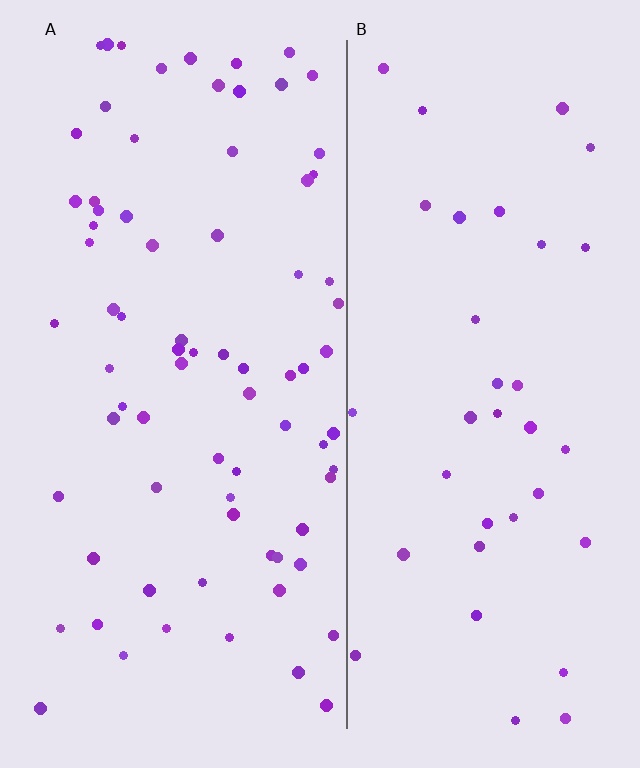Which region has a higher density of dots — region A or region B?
A (the left).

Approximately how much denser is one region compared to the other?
Approximately 2.1× — region A over region B.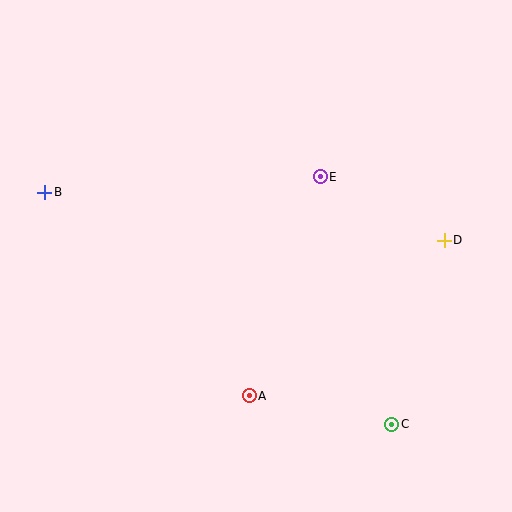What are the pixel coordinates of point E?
Point E is at (320, 177).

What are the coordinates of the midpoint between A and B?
The midpoint between A and B is at (147, 294).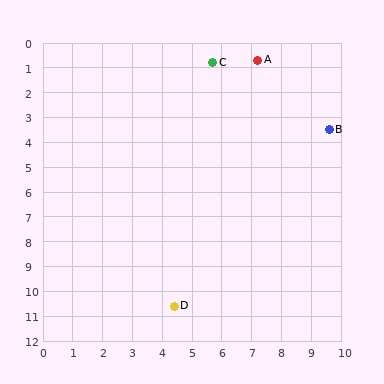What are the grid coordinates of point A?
Point A is at approximately (7.2, 0.7).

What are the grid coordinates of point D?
Point D is at approximately (4.4, 10.6).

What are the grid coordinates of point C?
Point C is at approximately (5.7, 0.8).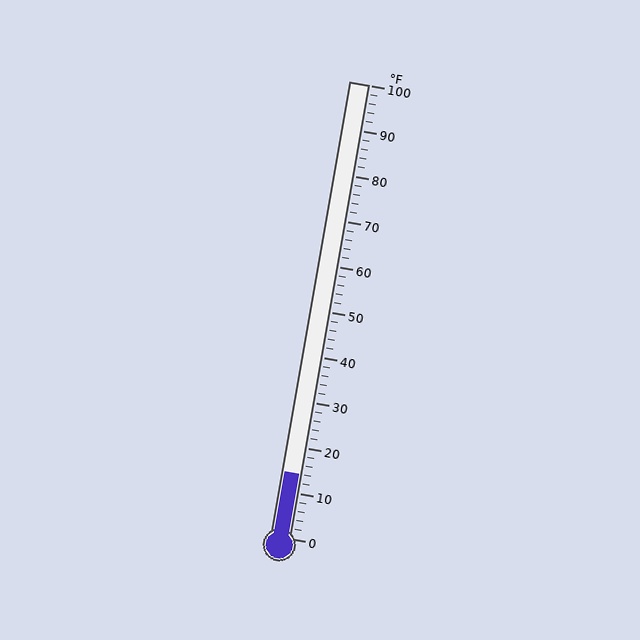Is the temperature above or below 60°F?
The temperature is below 60°F.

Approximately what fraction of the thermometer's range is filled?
The thermometer is filled to approximately 15% of its range.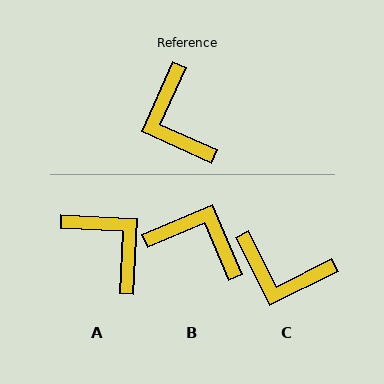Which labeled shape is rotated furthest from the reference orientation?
A, about 159 degrees away.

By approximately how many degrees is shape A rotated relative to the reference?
Approximately 159 degrees clockwise.